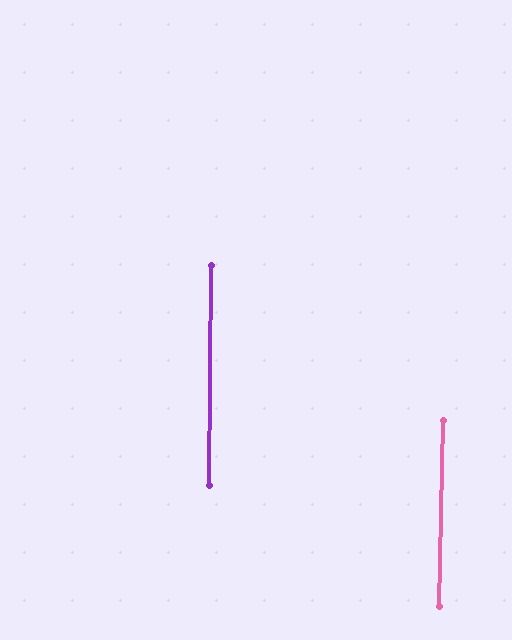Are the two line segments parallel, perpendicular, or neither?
Parallel — their directions differ by only 0.7°.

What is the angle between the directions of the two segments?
Approximately 1 degree.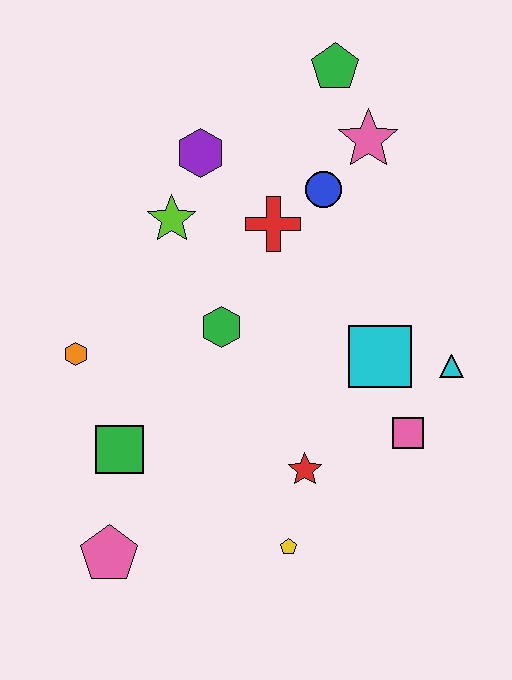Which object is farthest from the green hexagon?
The green pentagon is farthest from the green hexagon.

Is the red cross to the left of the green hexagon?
No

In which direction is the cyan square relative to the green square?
The cyan square is to the right of the green square.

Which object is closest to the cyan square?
The cyan triangle is closest to the cyan square.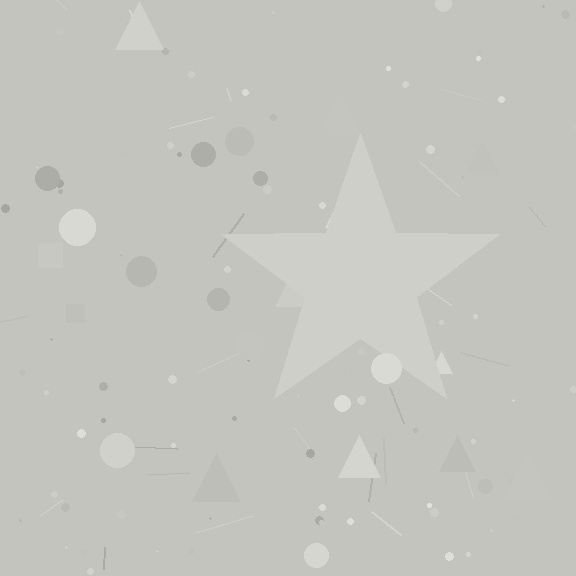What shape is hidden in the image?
A star is hidden in the image.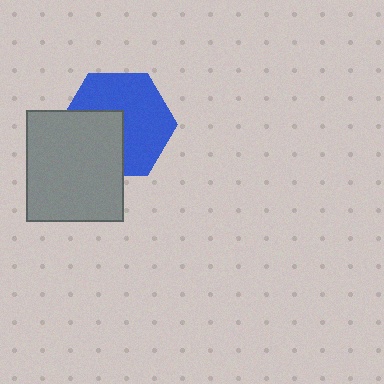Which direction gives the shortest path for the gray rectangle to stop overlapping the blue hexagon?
Moving toward the lower-left gives the shortest separation.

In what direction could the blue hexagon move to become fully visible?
The blue hexagon could move toward the upper-right. That would shift it out from behind the gray rectangle entirely.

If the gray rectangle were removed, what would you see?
You would see the complete blue hexagon.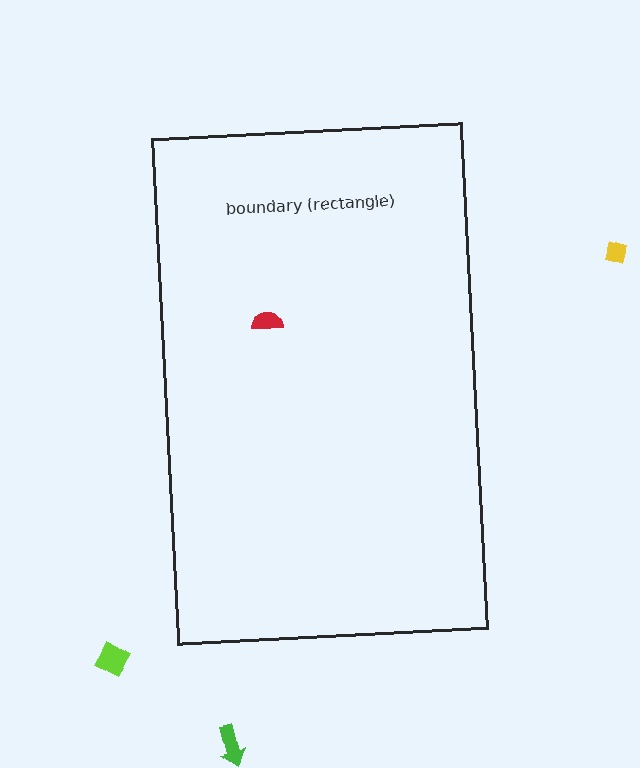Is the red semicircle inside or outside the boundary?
Inside.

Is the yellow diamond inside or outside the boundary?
Outside.